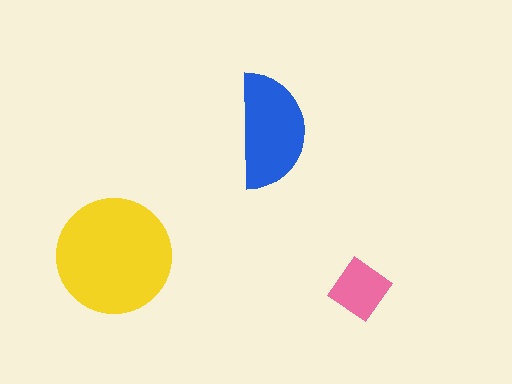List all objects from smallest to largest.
The pink diamond, the blue semicircle, the yellow circle.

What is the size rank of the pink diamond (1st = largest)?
3rd.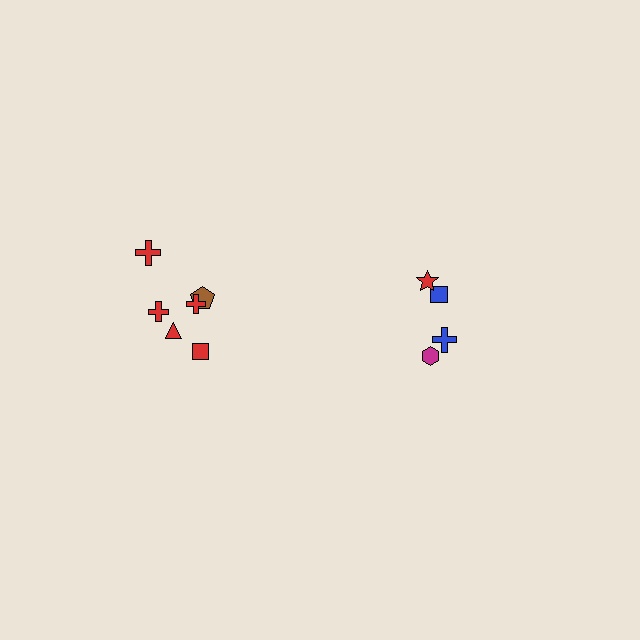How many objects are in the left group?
There are 6 objects.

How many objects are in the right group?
There are 4 objects.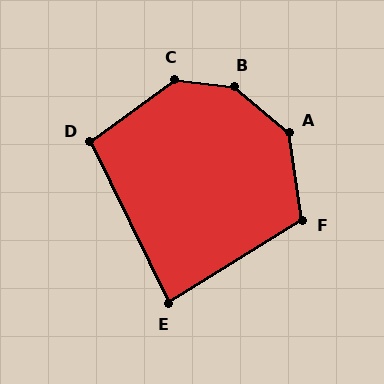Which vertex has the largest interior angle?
B, at approximately 146 degrees.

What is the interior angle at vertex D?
Approximately 100 degrees (obtuse).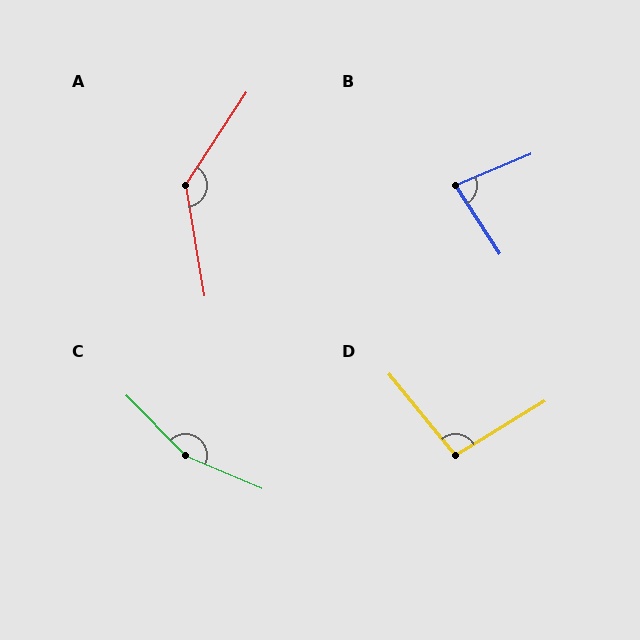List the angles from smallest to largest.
B (79°), D (98°), A (137°), C (158°).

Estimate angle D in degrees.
Approximately 98 degrees.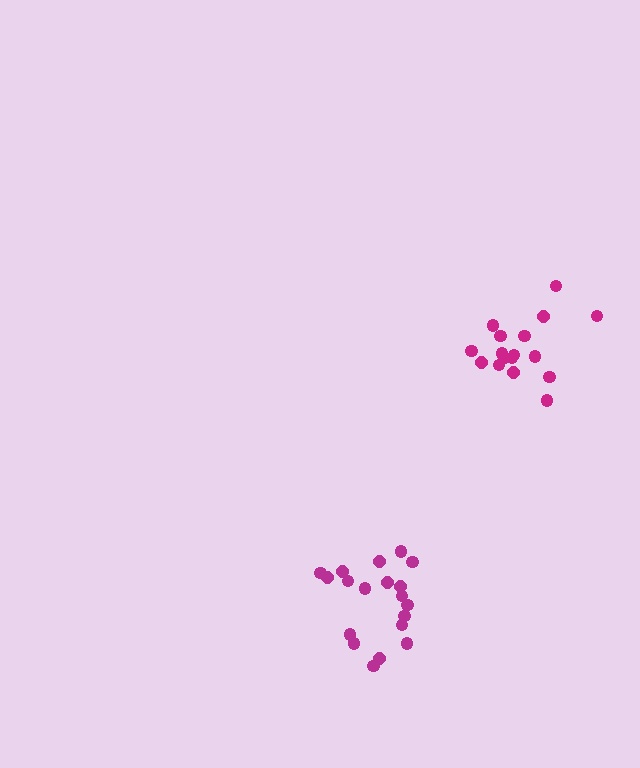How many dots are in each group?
Group 1: 17 dots, Group 2: 19 dots (36 total).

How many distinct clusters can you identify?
There are 2 distinct clusters.